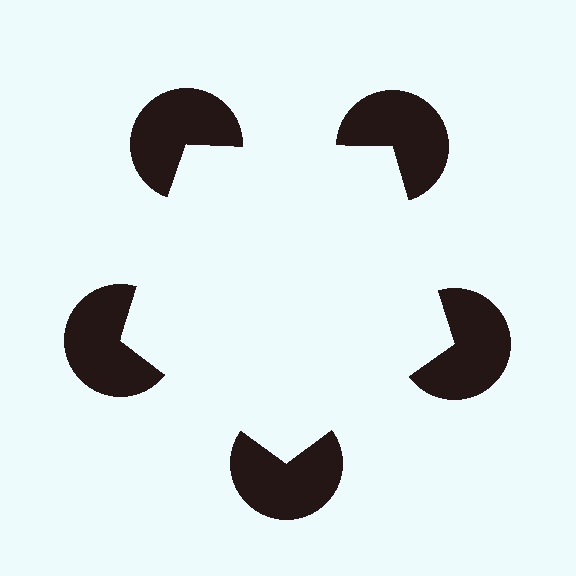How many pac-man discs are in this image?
There are 5 — one at each vertex of the illusory pentagon.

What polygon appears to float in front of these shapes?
An illusory pentagon — its edges are inferred from the aligned wedge cuts in the pac-man discs, not physically drawn.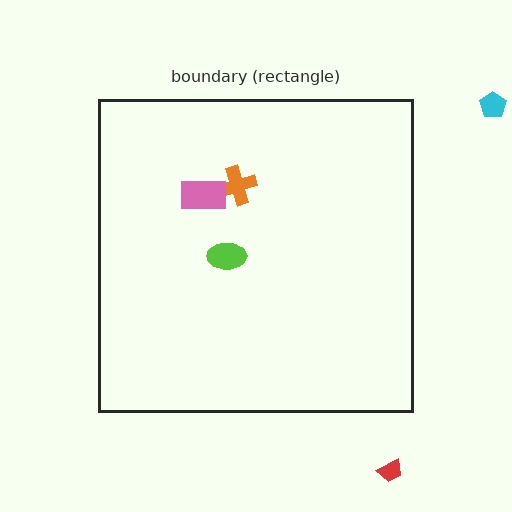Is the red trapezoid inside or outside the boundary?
Outside.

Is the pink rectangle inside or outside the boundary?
Inside.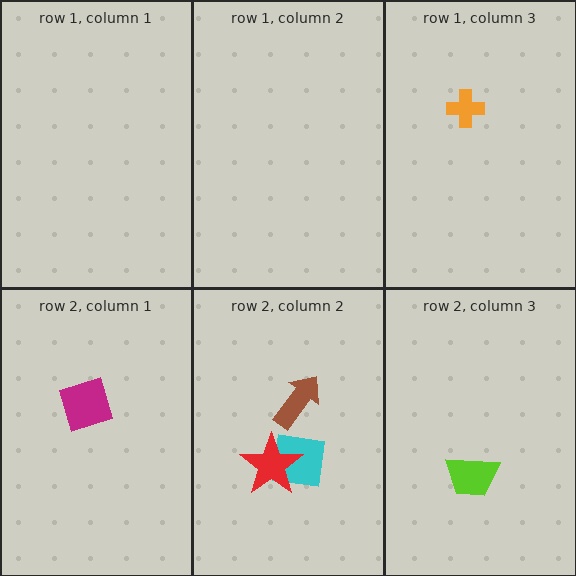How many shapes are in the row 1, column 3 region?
1.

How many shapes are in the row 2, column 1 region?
1.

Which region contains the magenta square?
The row 2, column 1 region.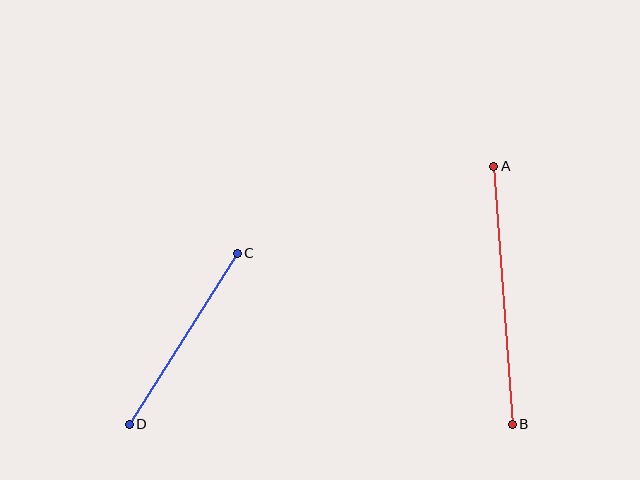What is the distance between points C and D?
The distance is approximately 202 pixels.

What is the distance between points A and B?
The distance is approximately 259 pixels.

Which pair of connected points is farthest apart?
Points A and B are farthest apart.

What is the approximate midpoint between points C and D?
The midpoint is at approximately (183, 339) pixels.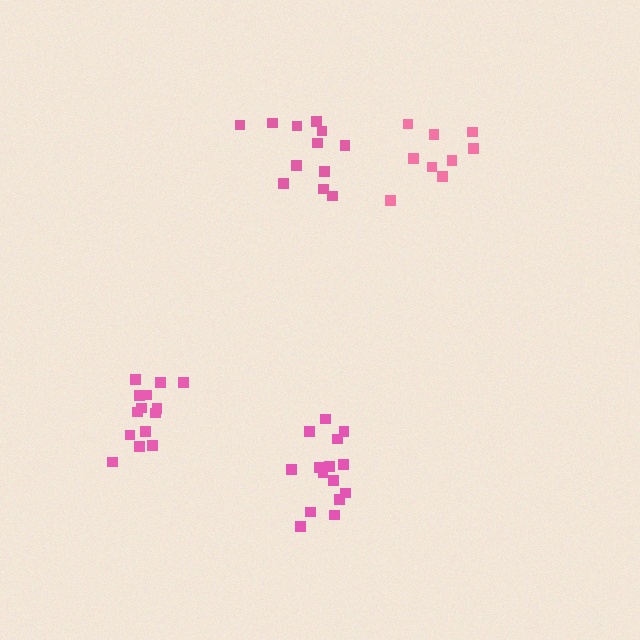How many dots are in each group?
Group 1: 9 dots, Group 2: 14 dots, Group 3: 15 dots, Group 4: 12 dots (50 total).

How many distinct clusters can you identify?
There are 4 distinct clusters.